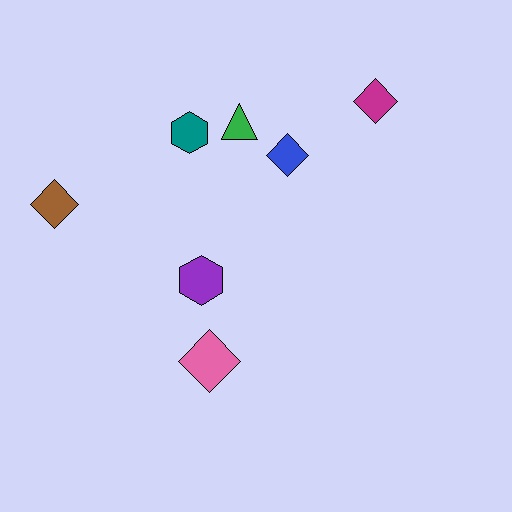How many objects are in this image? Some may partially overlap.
There are 7 objects.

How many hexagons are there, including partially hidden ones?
There are 2 hexagons.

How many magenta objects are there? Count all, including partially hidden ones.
There is 1 magenta object.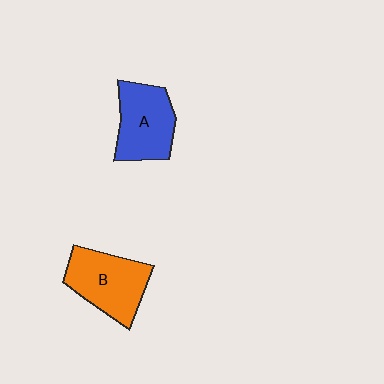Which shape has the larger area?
Shape B (orange).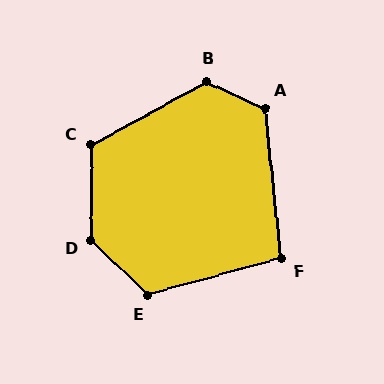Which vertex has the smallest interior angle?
F, at approximately 99 degrees.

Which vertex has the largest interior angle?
D, at approximately 134 degrees.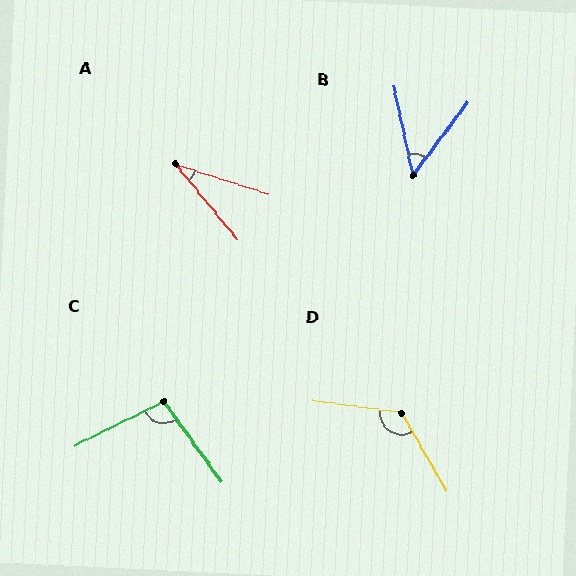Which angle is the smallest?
A, at approximately 33 degrees.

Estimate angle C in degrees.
Approximately 99 degrees.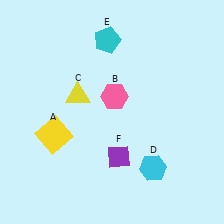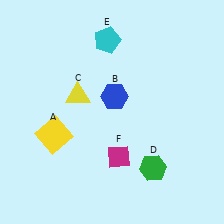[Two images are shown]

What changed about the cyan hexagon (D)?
In Image 1, D is cyan. In Image 2, it changed to green.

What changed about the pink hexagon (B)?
In Image 1, B is pink. In Image 2, it changed to blue.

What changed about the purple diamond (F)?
In Image 1, F is purple. In Image 2, it changed to magenta.